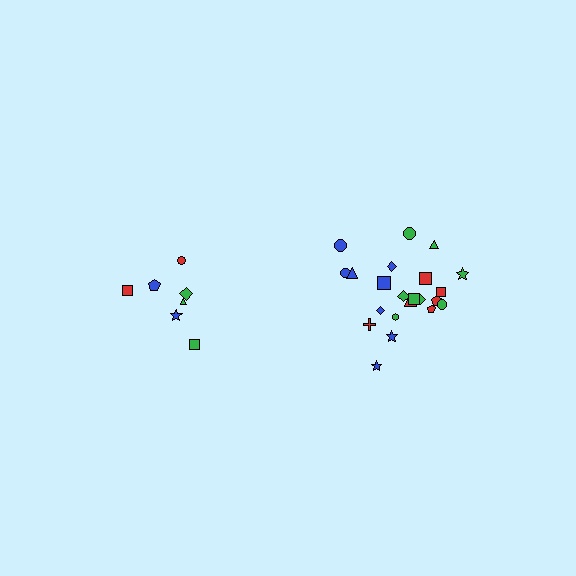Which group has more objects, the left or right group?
The right group.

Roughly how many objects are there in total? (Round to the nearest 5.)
Roughly 30 objects in total.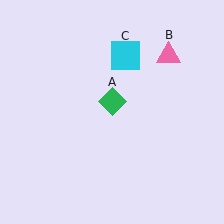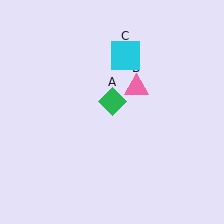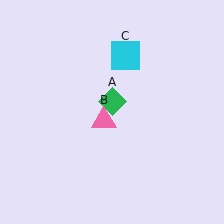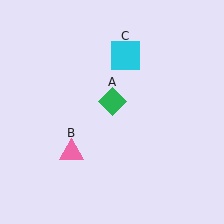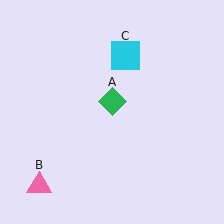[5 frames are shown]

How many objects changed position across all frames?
1 object changed position: pink triangle (object B).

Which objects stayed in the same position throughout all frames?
Green diamond (object A) and cyan square (object C) remained stationary.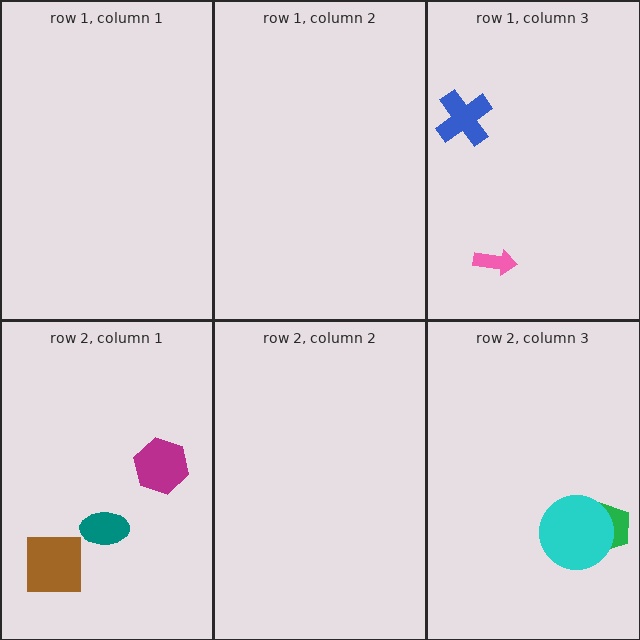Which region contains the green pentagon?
The row 2, column 3 region.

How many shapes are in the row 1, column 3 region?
2.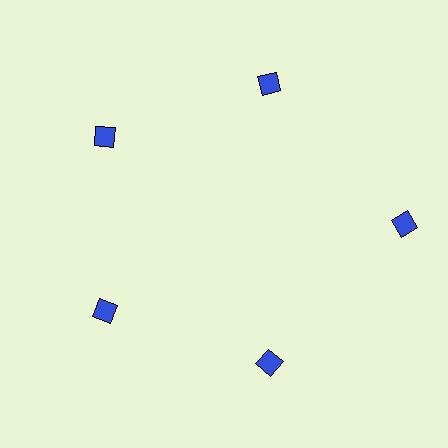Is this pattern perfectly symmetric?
No. The 5 blue diamonds are arranged in a ring, but one element near the 3 o'clock position is pushed outward from the center, breaking the 5-fold rotational symmetry.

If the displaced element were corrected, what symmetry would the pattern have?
It would have 5-fold rotational symmetry — the pattern would map onto itself every 72 degrees.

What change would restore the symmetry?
The symmetry would be restored by moving it inward, back onto the ring so that all 5 diamonds sit at equal angles and equal distance from the center.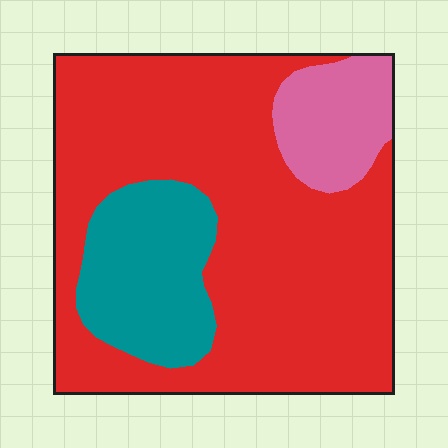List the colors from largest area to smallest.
From largest to smallest: red, teal, pink.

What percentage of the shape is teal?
Teal covers around 20% of the shape.